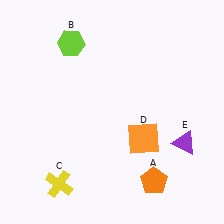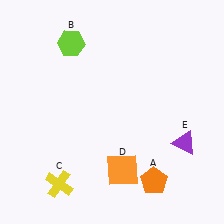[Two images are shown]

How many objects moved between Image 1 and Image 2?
1 object moved between the two images.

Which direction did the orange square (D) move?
The orange square (D) moved down.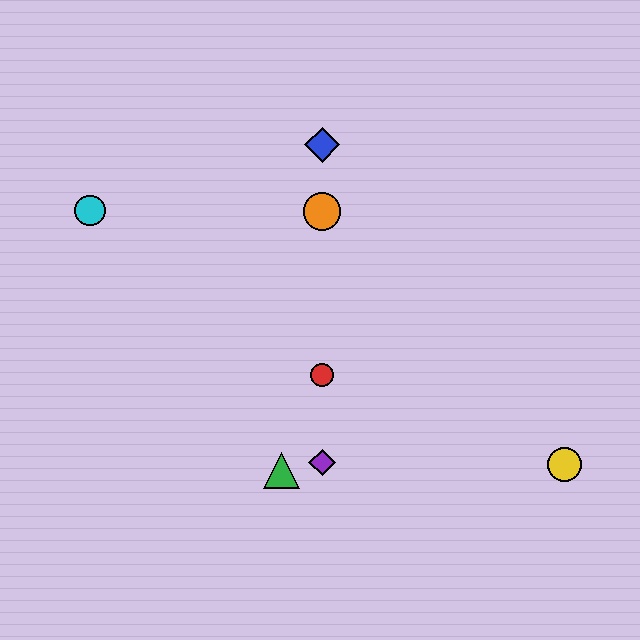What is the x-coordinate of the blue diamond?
The blue diamond is at x≈322.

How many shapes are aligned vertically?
4 shapes (the red circle, the blue diamond, the purple diamond, the orange circle) are aligned vertically.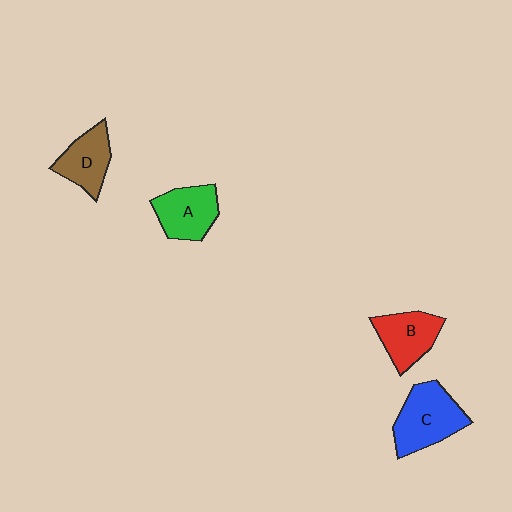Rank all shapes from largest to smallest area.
From largest to smallest: C (blue), A (green), B (red), D (brown).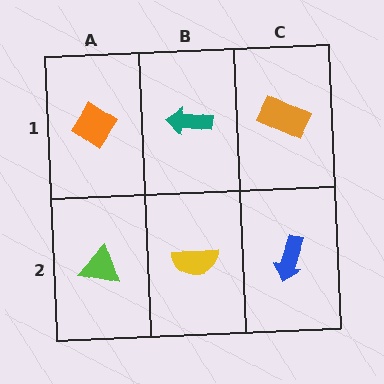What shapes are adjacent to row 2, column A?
An orange diamond (row 1, column A), a yellow semicircle (row 2, column B).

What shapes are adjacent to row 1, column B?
A yellow semicircle (row 2, column B), an orange diamond (row 1, column A), an orange rectangle (row 1, column C).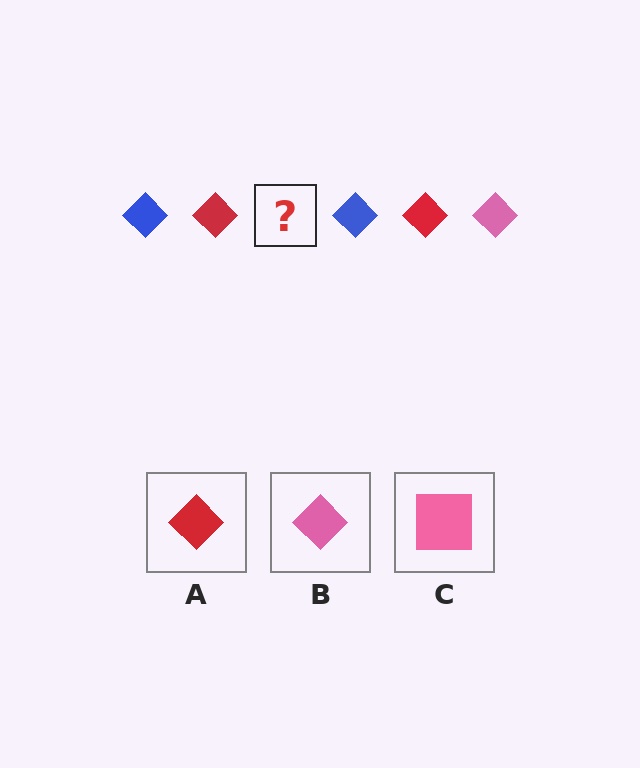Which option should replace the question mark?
Option B.